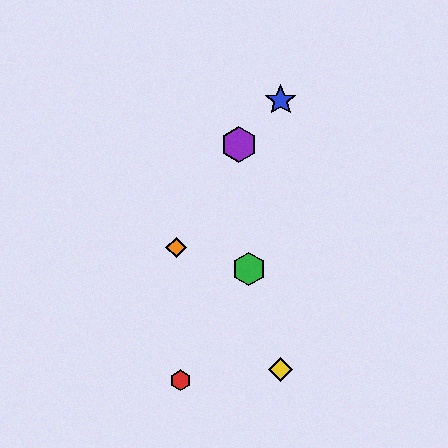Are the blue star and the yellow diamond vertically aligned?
Yes, both are at x≈281.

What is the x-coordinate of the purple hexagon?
The purple hexagon is at x≈239.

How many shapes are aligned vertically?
2 shapes (the blue star, the yellow diamond) are aligned vertically.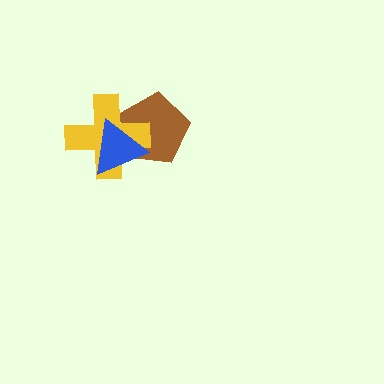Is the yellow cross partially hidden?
Yes, it is partially covered by another shape.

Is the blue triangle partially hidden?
No, no other shape covers it.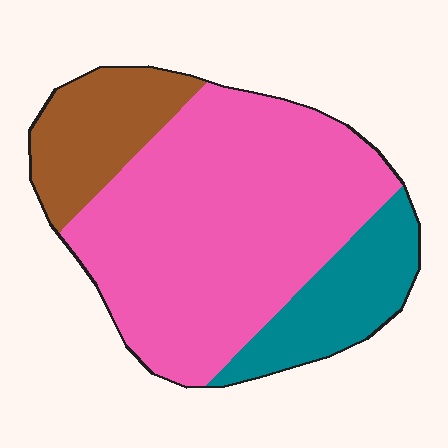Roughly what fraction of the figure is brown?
Brown covers roughly 15% of the figure.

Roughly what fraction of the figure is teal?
Teal covers about 20% of the figure.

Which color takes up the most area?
Pink, at roughly 65%.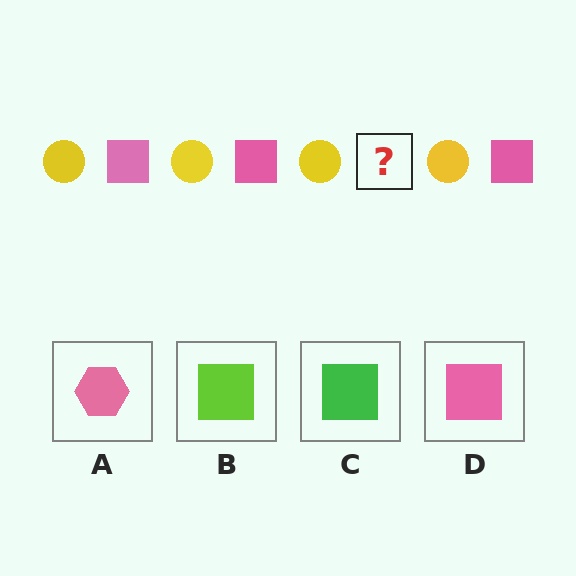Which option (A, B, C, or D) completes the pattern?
D.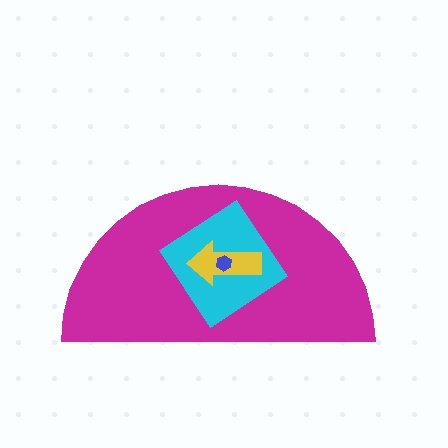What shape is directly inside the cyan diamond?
The yellow arrow.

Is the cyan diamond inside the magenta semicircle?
Yes.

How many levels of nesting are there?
4.